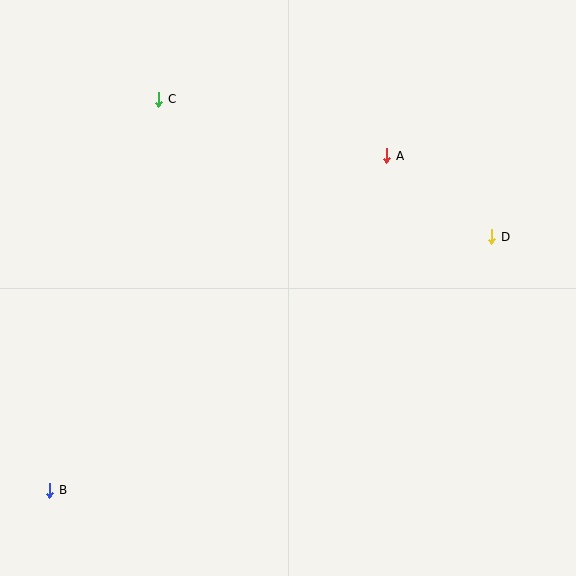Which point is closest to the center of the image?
Point A at (387, 156) is closest to the center.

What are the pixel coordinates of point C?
Point C is at (159, 99).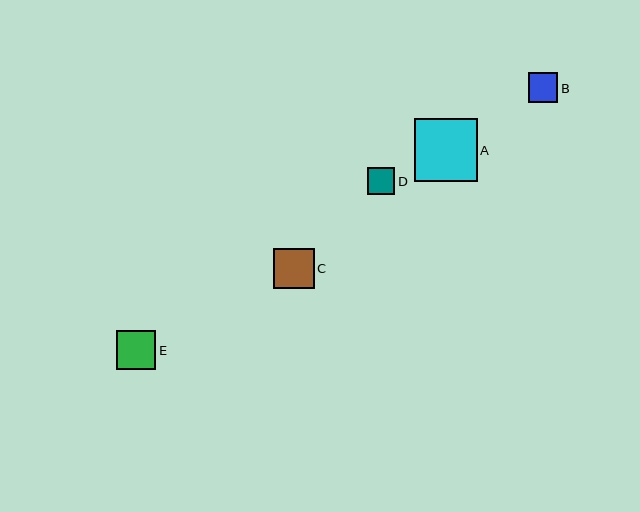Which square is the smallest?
Square D is the smallest with a size of approximately 27 pixels.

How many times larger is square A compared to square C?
Square A is approximately 1.5 times the size of square C.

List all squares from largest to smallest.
From largest to smallest: A, C, E, B, D.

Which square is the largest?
Square A is the largest with a size of approximately 62 pixels.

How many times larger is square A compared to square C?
Square A is approximately 1.5 times the size of square C.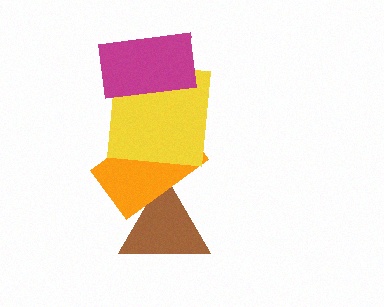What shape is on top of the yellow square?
The magenta rectangle is on top of the yellow square.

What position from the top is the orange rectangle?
The orange rectangle is 3rd from the top.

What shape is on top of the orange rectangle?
The yellow square is on top of the orange rectangle.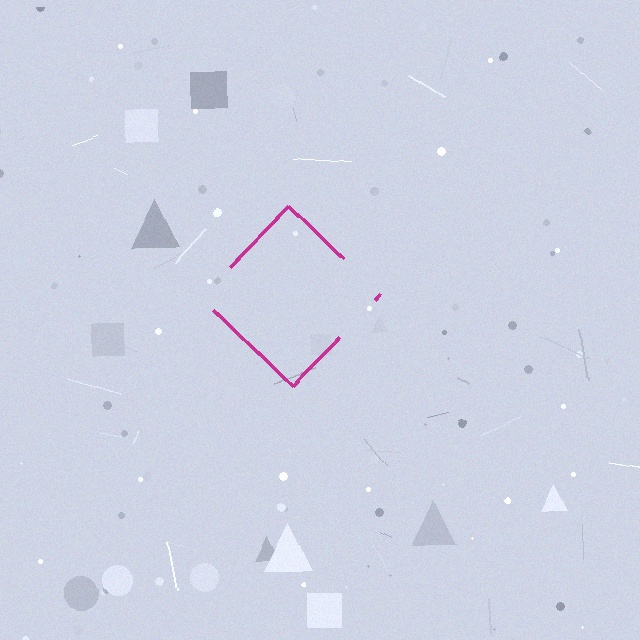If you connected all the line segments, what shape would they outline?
They would outline a diamond.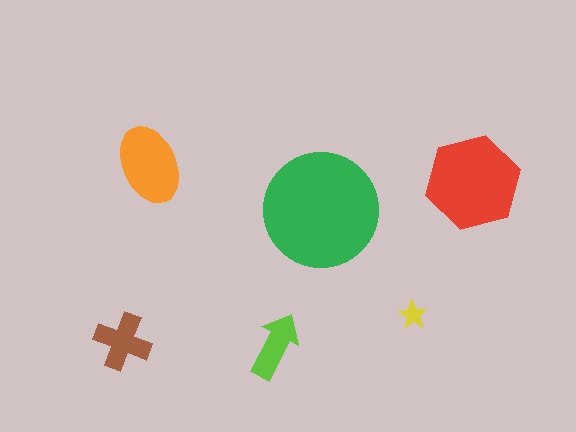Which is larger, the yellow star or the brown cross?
The brown cross.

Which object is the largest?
The green circle.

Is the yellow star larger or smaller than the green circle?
Smaller.